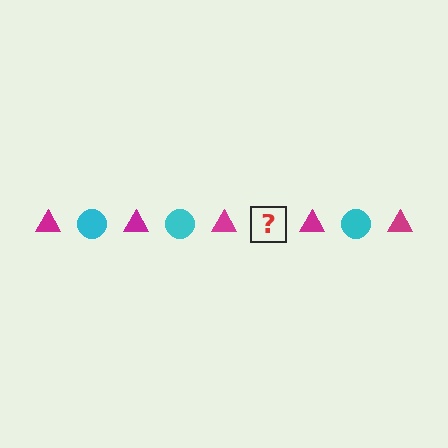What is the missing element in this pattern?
The missing element is a cyan circle.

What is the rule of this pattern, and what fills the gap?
The rule is that the pattern alternates between magenta triangle and cyan circle. The gap should be filled with a cyan circle.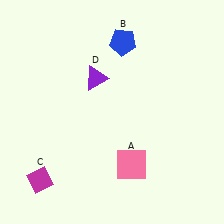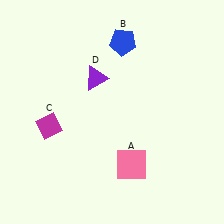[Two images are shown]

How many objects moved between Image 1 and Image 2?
1 object moved between the two images.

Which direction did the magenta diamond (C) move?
The magenta diamond (C) moved up.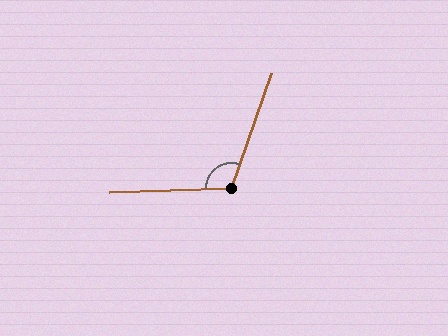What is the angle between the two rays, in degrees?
Approximately 112 degrees.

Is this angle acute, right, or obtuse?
It is obtuse.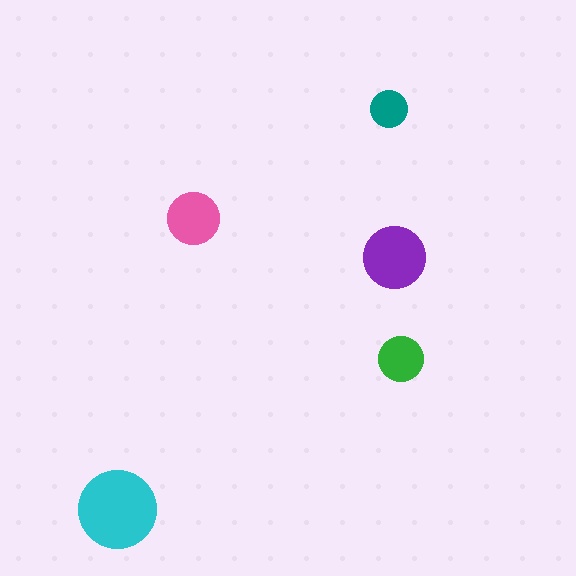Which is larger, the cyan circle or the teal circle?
The cyan one.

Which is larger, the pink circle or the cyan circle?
The cyan one.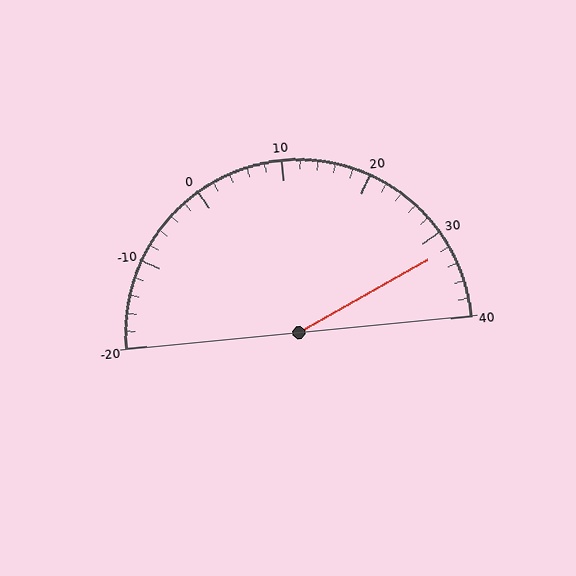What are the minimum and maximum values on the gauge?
The gauge ranges from -20 to 40.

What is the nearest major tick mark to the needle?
The nearest major tick mark is 30.